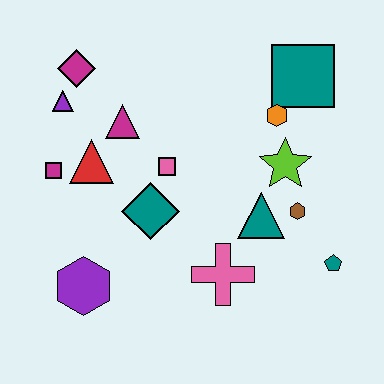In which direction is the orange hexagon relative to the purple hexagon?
The orange hexagon is to the right of the purple hexagon.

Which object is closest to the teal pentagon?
The brown hexagon is closest to the teal pentagon.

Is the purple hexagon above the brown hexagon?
No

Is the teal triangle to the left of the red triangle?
No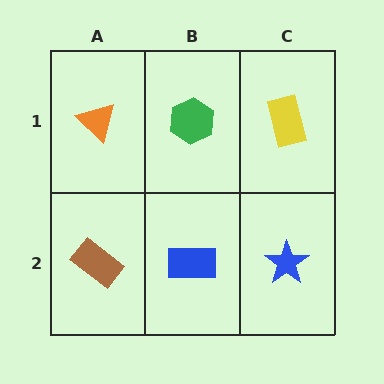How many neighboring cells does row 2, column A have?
2.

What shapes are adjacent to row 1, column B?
A blue rectangle (row 2, column B), an orange triangle (row 1, column A), a yellow rectangle (row 1, column C).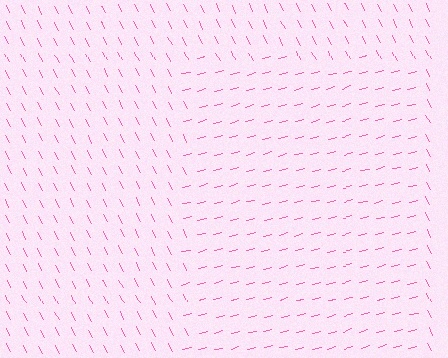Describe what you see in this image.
The image is filled with small pink line segments. A rectangle region in the image has lines oriented differently from the surrounding lines, creating a visible texture boundary.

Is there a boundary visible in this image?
Yes, there is a texture boundary formed by a change in line orientation.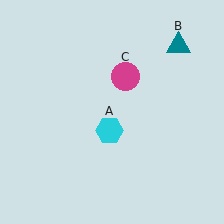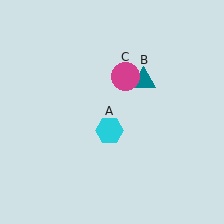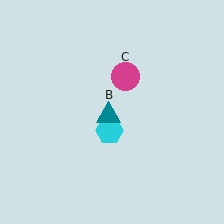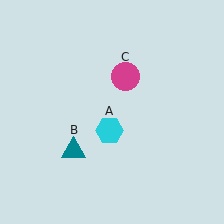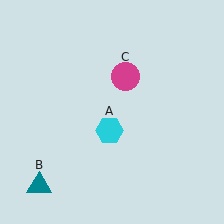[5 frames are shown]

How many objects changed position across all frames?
1 object changed position: teal triangle (object B).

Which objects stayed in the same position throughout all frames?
Cyan hexagon (object A) and magenta circle (object C) remained stationary.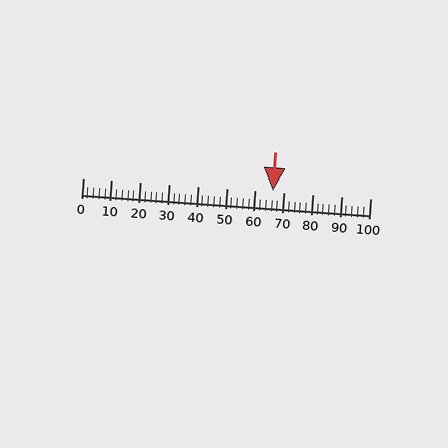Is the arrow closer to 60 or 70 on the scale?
The arrow is closer to 70.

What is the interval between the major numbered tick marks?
The major tick marks are spaced 10 units apart.